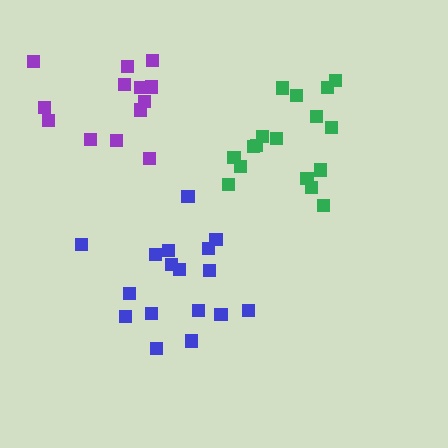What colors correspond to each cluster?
The clusters are colored: blue, purple, green.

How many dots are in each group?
Group 1: 17 dots, Group 2: 13 dots, Group 3: 17 dots (47 total).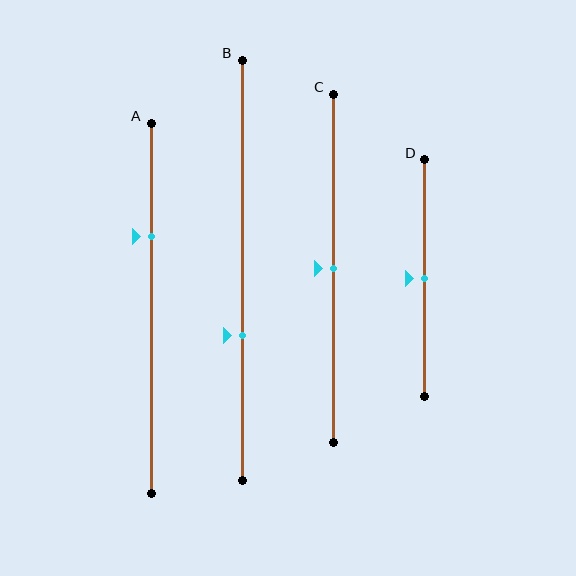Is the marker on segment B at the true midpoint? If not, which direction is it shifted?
No, the marker on segment B is shifted downward by about 15% of the segment length.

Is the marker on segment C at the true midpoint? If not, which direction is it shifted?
Yes, the marker on segment C is at the true midpoint.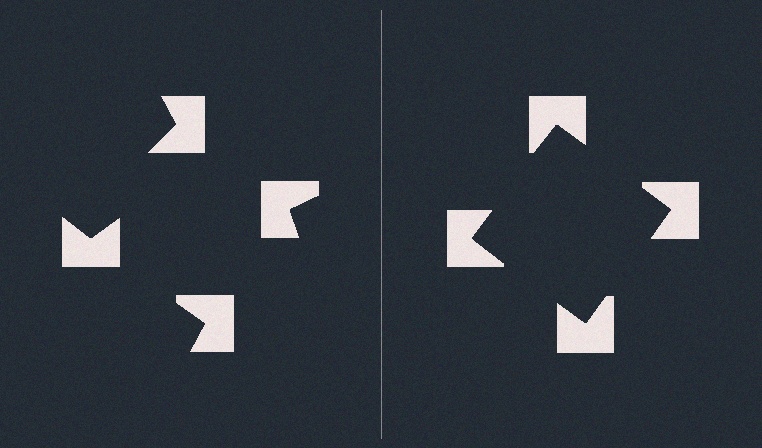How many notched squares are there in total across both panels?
8 — 4 on each side.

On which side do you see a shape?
An illusory square appears on the right side. On the left side the wedge cuts are rotated, so no coherent shape forms.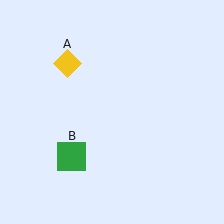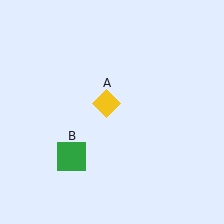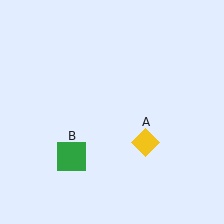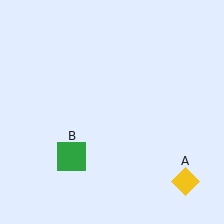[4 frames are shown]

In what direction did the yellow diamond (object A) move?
The yellow diamond (object A) moved down and to the right.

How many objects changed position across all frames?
1 object changed position: yellow diamond (object A).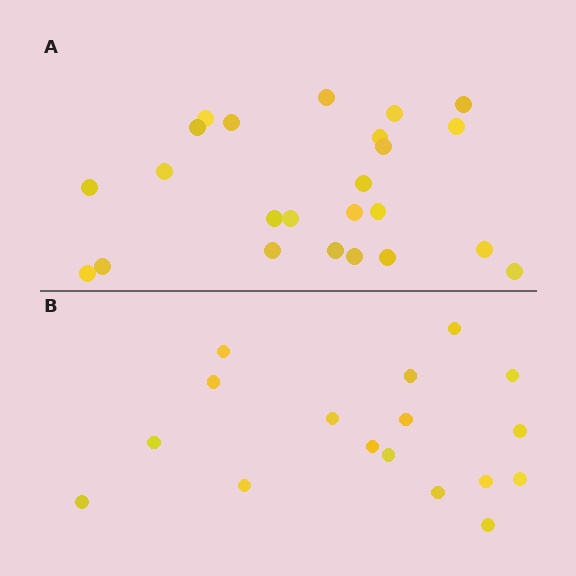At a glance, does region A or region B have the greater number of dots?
Region A (the top region) has more dots.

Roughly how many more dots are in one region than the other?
Region A has roughly 8 or so more dots than region B.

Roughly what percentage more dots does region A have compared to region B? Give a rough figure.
About 40% more.